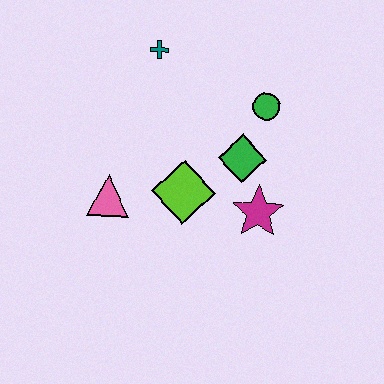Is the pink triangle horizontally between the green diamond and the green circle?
No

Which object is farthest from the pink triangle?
The green circle is farthest from the pink triangle.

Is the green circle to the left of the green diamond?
No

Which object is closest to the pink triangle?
The lime diamond is closest to the pink triangle.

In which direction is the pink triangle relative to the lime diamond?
The pink triangle is to the left of the lime diamond.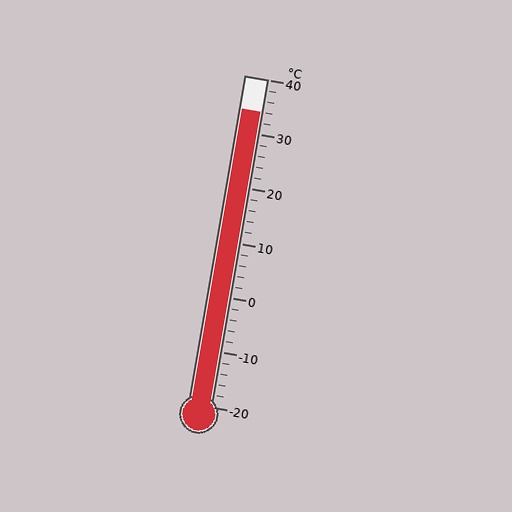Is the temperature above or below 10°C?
The temperature is above 10°C.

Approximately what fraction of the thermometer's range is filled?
The thermometer is filled to approximately 90% of its range.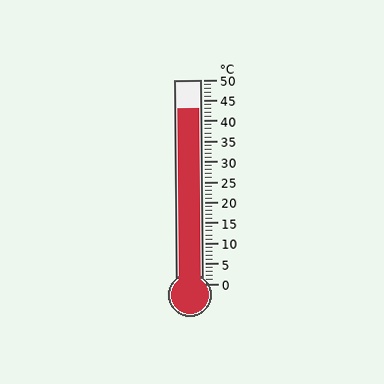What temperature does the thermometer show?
The thermometer shows approximately 43°C.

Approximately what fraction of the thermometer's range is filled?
The thermometer is filled to approximately 85% of its range.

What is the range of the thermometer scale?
The thermometer scale ranges from 0°C to 50°C.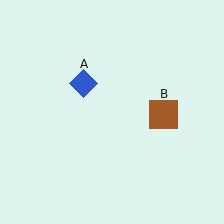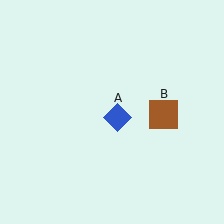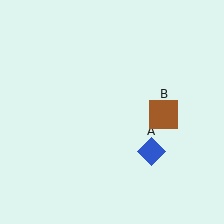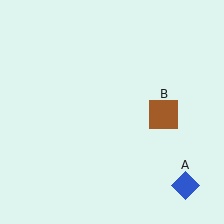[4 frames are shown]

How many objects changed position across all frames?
1 object changed position: blue diamond (object A).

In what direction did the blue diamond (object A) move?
The blue diamond (object A) moved down and to the right.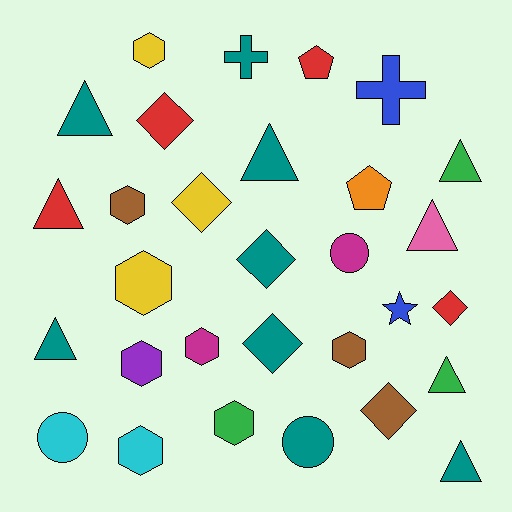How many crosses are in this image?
There are 2 crosses.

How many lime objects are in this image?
There are no lime objects.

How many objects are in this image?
There are 30 objects.